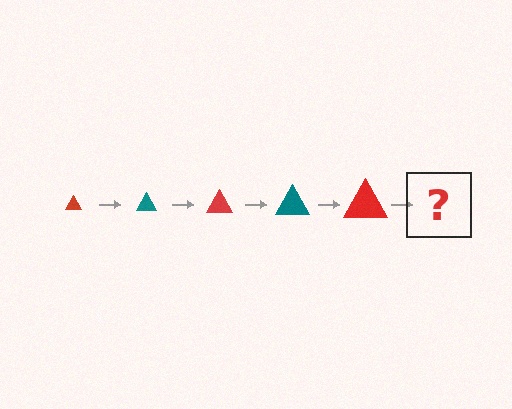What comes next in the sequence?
The next element should be a teal triangle, larger than the previous one.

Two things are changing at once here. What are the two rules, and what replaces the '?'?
The two rules are that the triangle grows larger each step and the color cycles through red and teal. The '?' should be a teal triangle, larger than the previous one.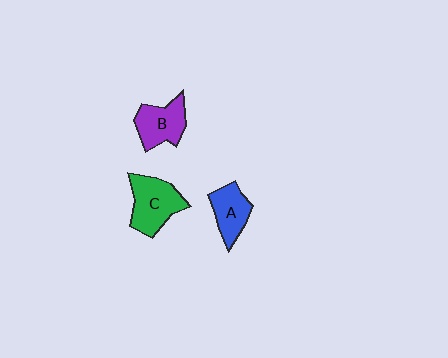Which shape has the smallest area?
Shape A (blue).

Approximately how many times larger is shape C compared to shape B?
Approximately 1.2 times.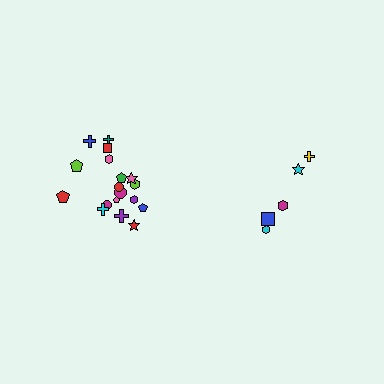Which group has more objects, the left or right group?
The left group.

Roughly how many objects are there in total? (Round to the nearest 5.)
Roughly 25 objects in total.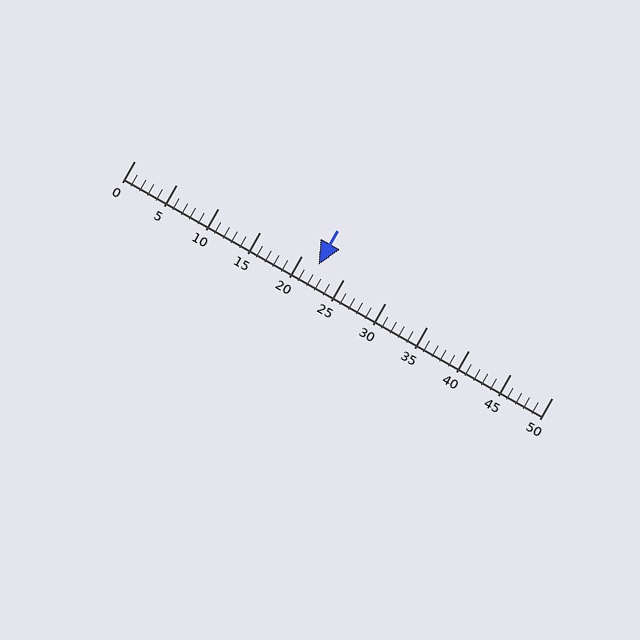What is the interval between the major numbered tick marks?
The major tick marks are spaced 5 units apart.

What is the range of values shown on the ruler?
The ruler shows values from 0 to 50.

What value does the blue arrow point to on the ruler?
The blue arrow points to approximately 22.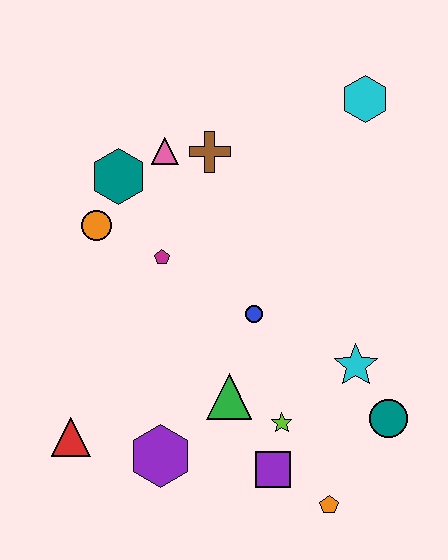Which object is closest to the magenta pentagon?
The orange circle is closest to the magenta pentagon.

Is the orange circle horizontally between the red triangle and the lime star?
Yes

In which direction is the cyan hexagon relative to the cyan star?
The cyan hexagon is above the cyan star.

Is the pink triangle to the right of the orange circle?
Yes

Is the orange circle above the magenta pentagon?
Yes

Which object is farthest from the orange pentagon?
The cyan hexagon is farthest from the orange pentagon.